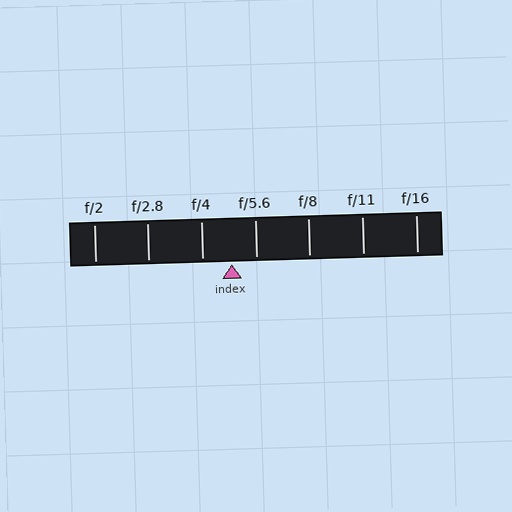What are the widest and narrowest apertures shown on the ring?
The widest aperture shown is f/2 and the narrowest is f/16.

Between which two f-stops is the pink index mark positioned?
The index mark is between f/4 and f/5.6.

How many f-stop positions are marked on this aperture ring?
There are 7 f-stop positions marked.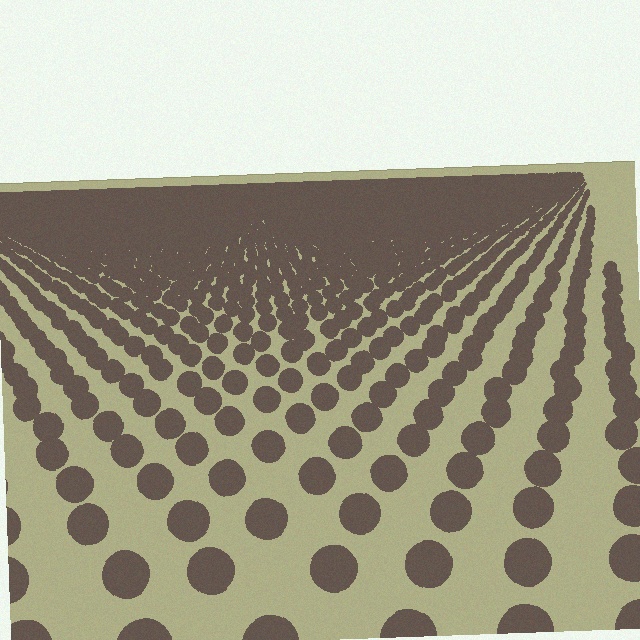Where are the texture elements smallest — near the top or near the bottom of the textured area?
Near the top.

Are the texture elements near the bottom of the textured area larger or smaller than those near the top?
Larger. Near the bottom, elements are closer to the viewer and appear at a bigger on-screen size.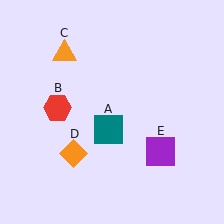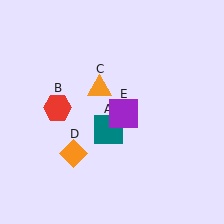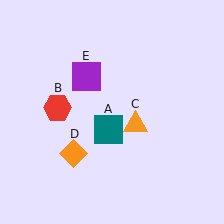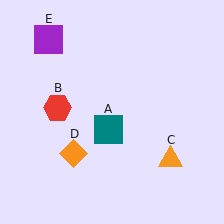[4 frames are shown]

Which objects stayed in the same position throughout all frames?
Teal square (object A) and red hexagon (object B) and orange diamond (object D) remained stationary.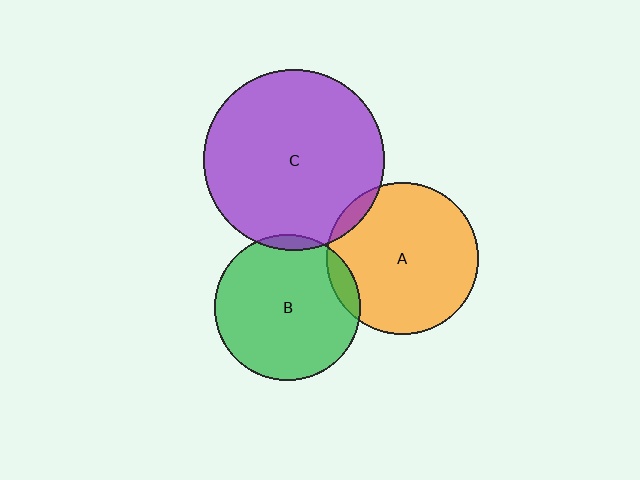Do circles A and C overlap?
Yes.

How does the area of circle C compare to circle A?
Approximately 1.4 times.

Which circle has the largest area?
Circle C (purple).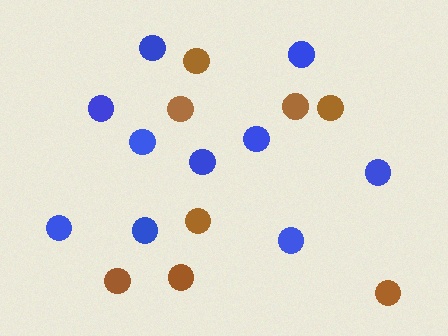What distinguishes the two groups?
There are 2 groups: one group of blue circles (10) and one group of brown circles (8).